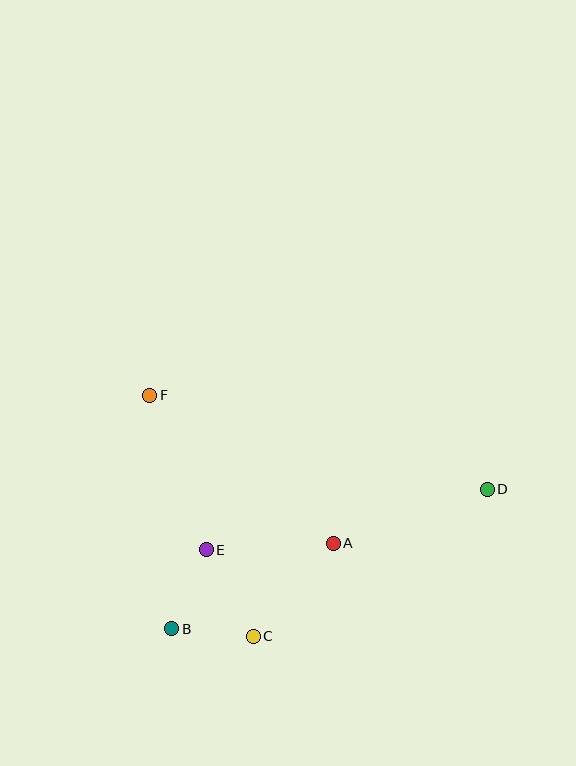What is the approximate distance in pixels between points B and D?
The distance between B and D is approximately 345 pixels.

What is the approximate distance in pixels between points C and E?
The distance between C and E is approximately 98 pixels.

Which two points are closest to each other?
Points B and C are closest to each other.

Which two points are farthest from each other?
Points D and F are farthest from each other.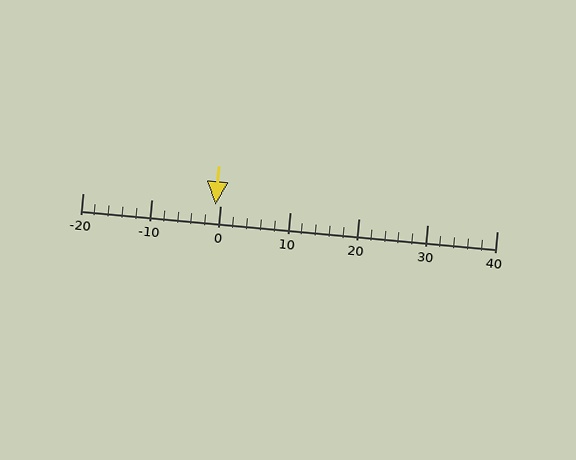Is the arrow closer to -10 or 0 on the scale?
The arrow is closer to 0.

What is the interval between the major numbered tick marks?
The major tick marks are spaced 10 units apart.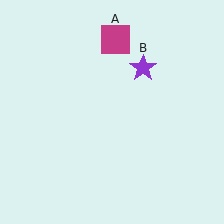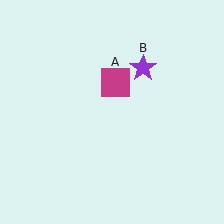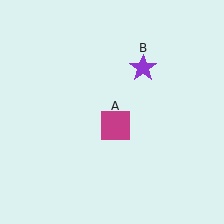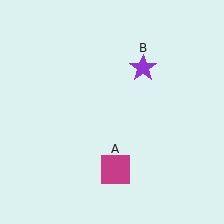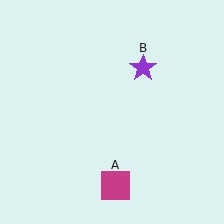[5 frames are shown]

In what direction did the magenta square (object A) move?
The magenta square (object A) moved down.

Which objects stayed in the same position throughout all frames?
Purple star (object B) remained stationary.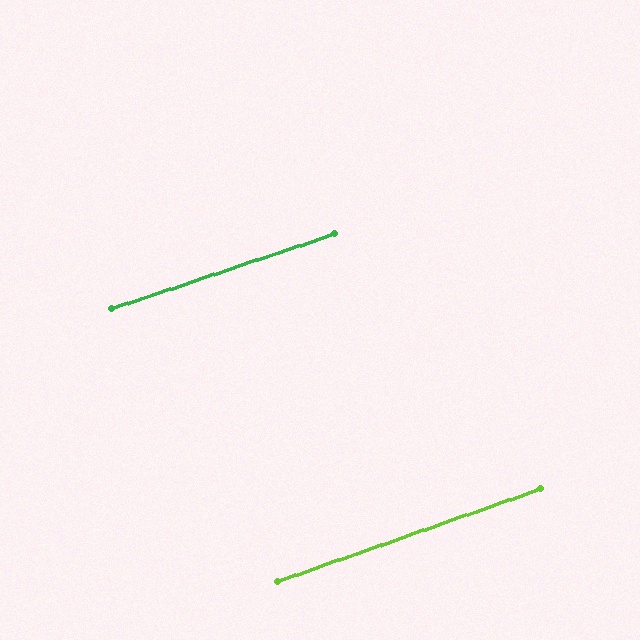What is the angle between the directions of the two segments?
Approximately 1 degree.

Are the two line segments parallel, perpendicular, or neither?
Parallel — their directions differ by only 1.1°.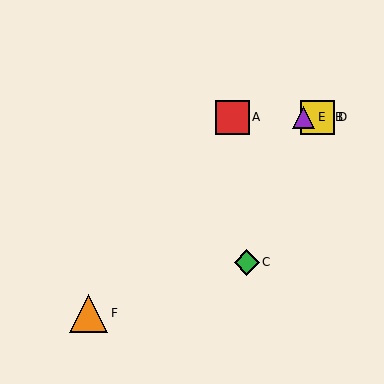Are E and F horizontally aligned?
No, E is at y≈117 and F is at y≈313.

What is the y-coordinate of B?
Object B is at y≈117.